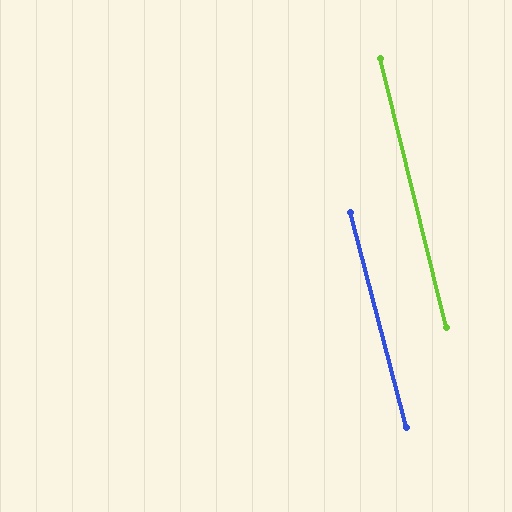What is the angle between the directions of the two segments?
Approximately 1 degree.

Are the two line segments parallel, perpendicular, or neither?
Parallel — their directions differ by only 0.9°.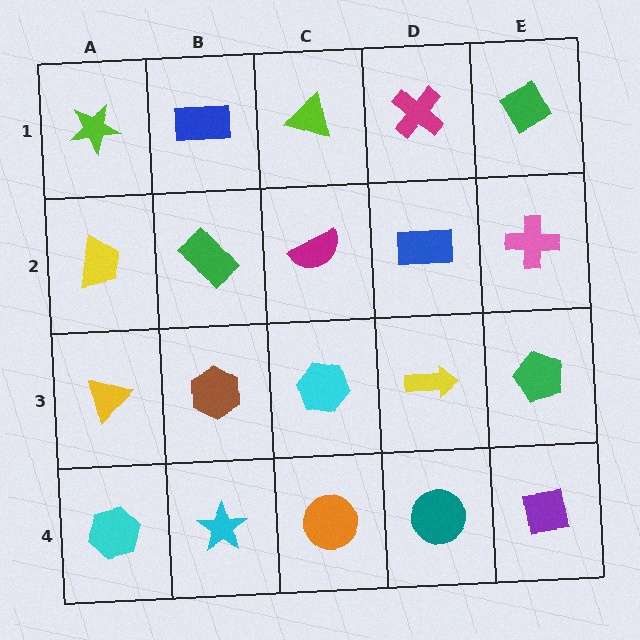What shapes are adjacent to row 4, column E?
A green pentagon (row 3, column E), a teal circle (row 4, column D).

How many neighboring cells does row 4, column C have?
3.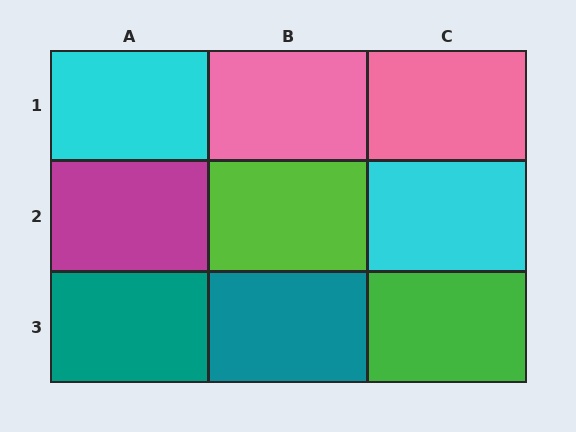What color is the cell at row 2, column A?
Magenta.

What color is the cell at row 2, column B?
Lime.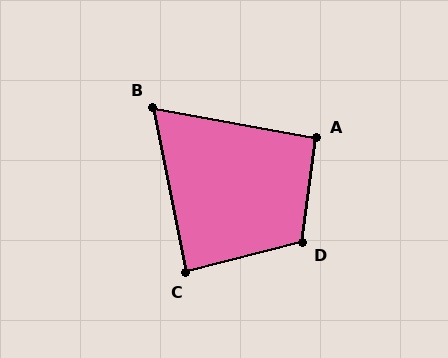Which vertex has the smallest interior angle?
B, at approximately 68 degrees.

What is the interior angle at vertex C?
Approximately 87 degrees (approximately right).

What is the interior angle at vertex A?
Approximately 93 degrees (approximately right).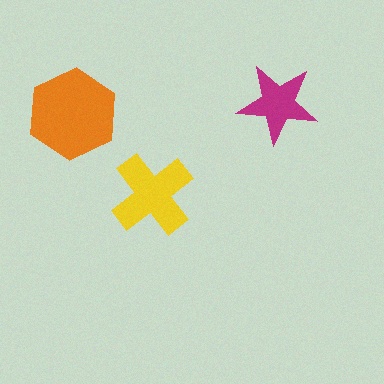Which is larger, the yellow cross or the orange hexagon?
The orange hexagon.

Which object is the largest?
The orange hexagon.